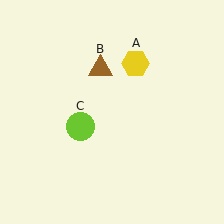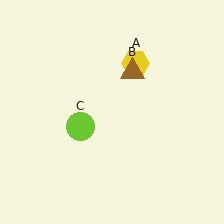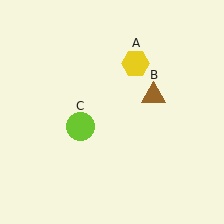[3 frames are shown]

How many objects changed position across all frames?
1 object changed position: brown triangle (object B).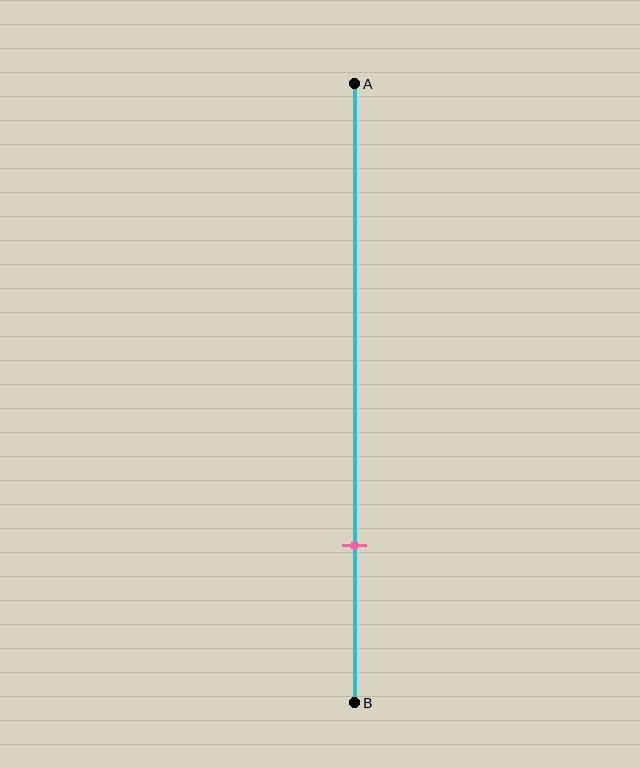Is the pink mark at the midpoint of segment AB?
No, the mark is at about 75% from A, not at the 50% midpoint.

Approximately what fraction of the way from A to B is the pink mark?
The pink mark is approximately 75% of the way from A to B.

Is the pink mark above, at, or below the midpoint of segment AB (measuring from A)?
The pink mark is below the midpoint of segment AB.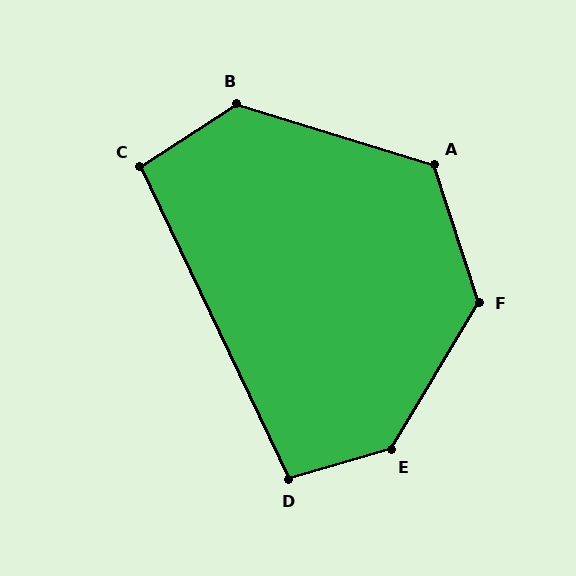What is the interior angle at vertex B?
Approximately 130 degrees (obtuse).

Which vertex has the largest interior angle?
E, at approximately 137 degrees.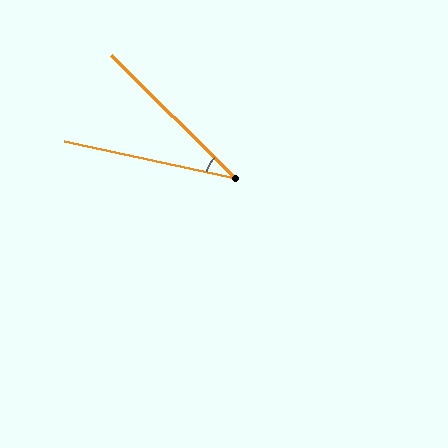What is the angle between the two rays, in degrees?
Approximately 33 degrees.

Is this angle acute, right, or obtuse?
It is acute.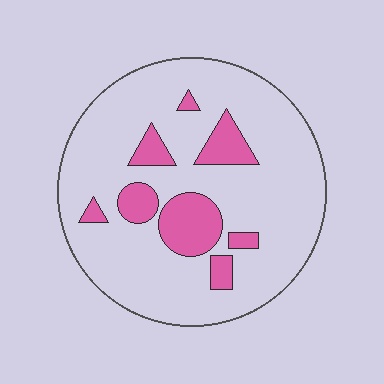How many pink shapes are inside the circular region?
8.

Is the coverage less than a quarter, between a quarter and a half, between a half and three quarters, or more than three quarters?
Less than a quarter.